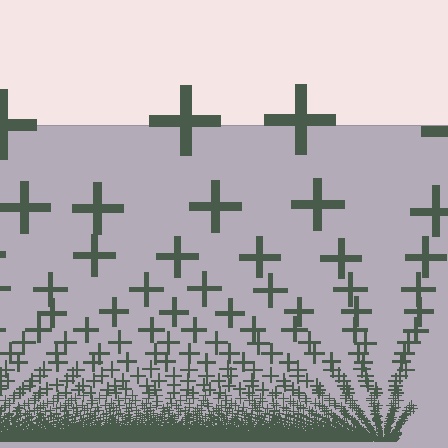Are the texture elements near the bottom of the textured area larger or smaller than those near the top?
Smaller. The gradient is inverted — elements near the bottom are smaller and denser.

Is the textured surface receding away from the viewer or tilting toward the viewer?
The surface appears to tilt toward the viewer. Texture elements get larger and sparser toward the top.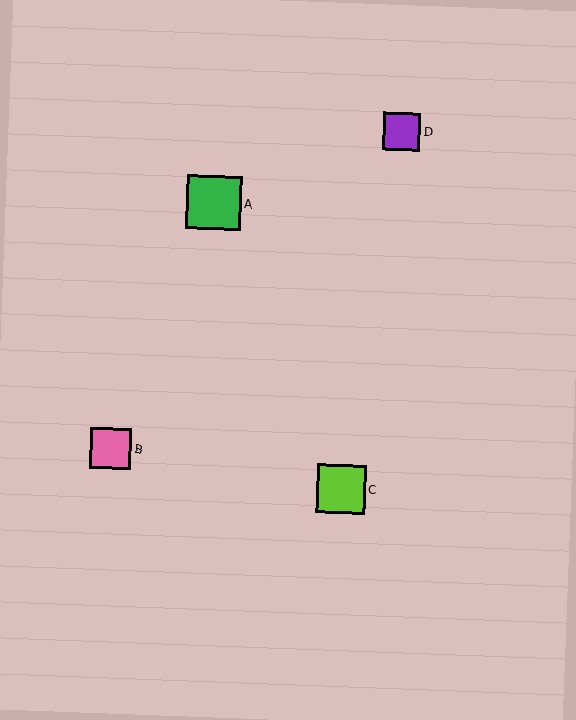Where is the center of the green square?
The center of the green square is at (214, 203).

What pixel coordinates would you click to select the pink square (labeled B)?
Click at (111, 449) to select the pink square B.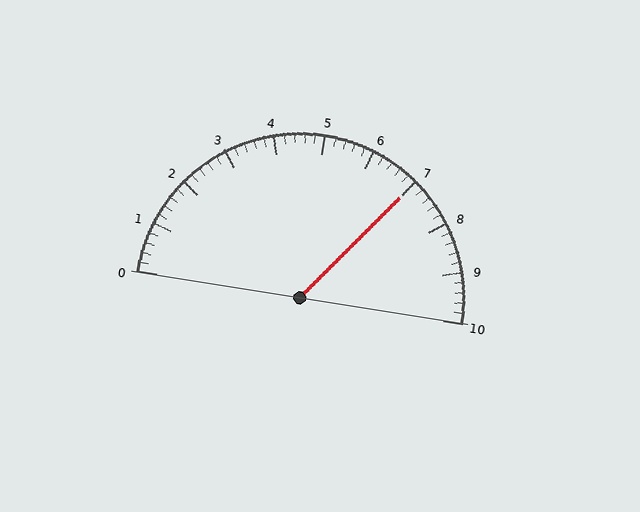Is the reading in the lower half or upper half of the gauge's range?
The reading is in the upper half of the range (0 to 10).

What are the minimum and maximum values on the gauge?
The gauge ranges from 0 to 10.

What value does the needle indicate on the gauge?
The needle indicates approximately 7.0.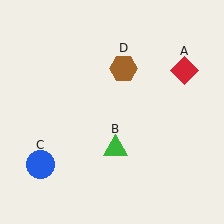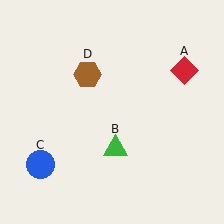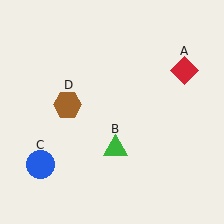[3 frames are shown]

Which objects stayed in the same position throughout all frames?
Red diamond (object A) and green triangle (object B) and blue circle (object C) remained stationary.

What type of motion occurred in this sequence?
The brown hexagon (object D) rotated counterclockwise around the center of the scene.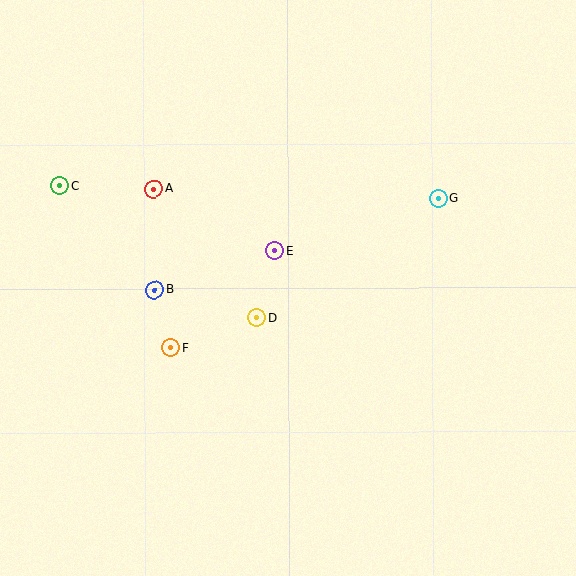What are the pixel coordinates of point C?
Point C is at (59, 186).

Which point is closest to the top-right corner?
Point G is closest to the top-right corner.